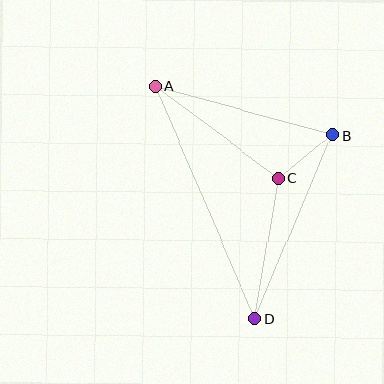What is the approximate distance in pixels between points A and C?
The distance between A and C is approximately 154 pixels.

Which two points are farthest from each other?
Points A and D are farthest from each other.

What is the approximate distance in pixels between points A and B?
The distance between A and B is approximately 184 pixels.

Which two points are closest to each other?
Points B and C are closest to each other.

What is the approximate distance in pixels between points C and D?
The distance between C and D is approximately 142 pixels.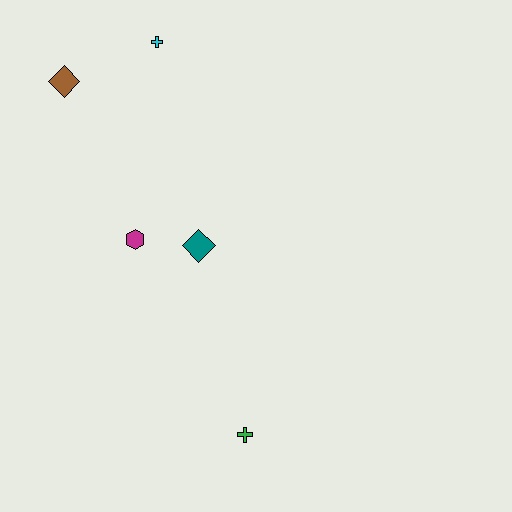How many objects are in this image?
There are 5 objects.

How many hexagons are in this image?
There is 1 hexagon.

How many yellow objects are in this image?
There are no yellow objects.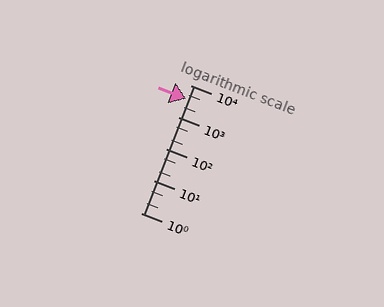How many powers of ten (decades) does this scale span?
The scale spans 4 decades, from 1 to 10000.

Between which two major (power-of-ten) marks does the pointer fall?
The pointer is between 1000 and 10000.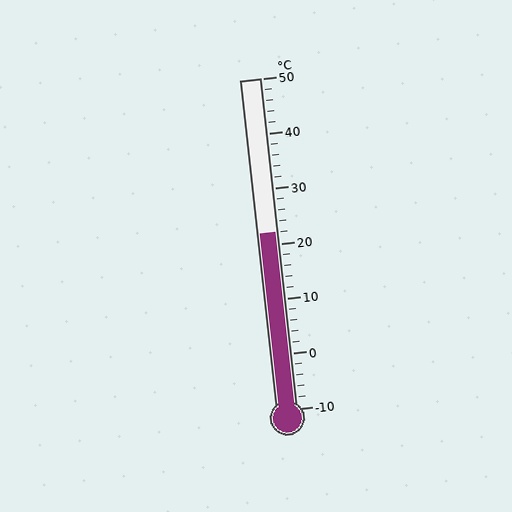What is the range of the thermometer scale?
The thermometer scale ranges from -10°C to 50°C.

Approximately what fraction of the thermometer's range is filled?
The thermometer is filled to approximately 55% of its range.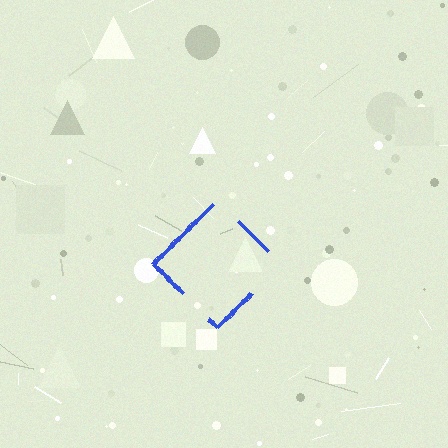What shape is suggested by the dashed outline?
The dashed outline suggests a diamond.